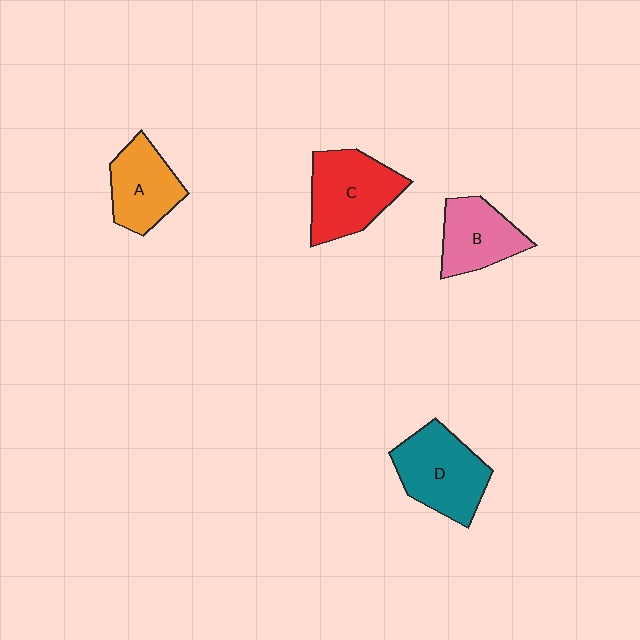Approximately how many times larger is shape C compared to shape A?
Approximately 1.3 times.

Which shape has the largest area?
Shape C (red).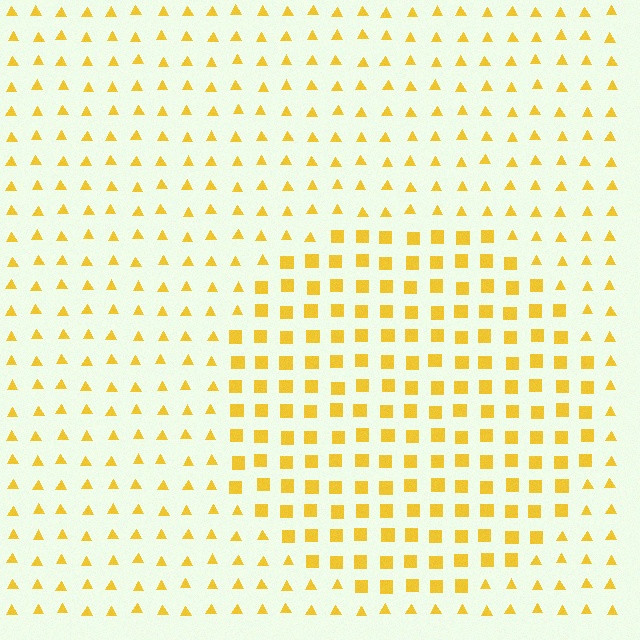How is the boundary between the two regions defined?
The boundary is defined by a change in element shape: squares inside vs. triangles outside. All elements share the same color and spacing.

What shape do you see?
I see a circle.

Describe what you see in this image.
The image is filled with small yellow elements arranged in a uniform grid. A circle-shaped region contains squares, while the surrounding area contains triangles. The boundary is defined purely by the change in element shape.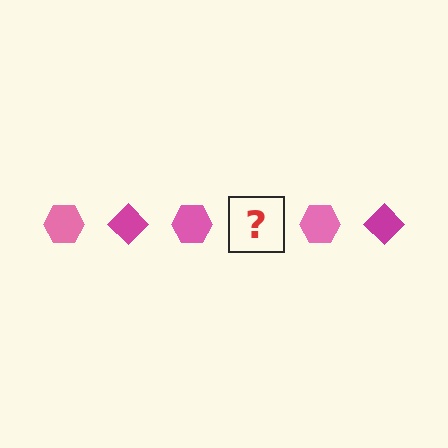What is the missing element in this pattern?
The missing element is a magenta diamond.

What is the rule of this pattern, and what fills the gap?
The rule is that the pattern alternates between pink hexagon and magenta diamond. The gap should be filled with a magenta diamond.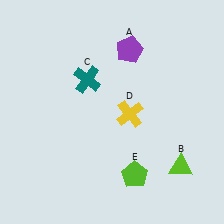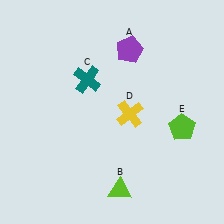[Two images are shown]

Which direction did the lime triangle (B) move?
The lime triangle (B) moved left.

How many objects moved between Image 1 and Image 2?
2 objects moved between the two images.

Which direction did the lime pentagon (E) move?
The lime pentagon (E) moved up.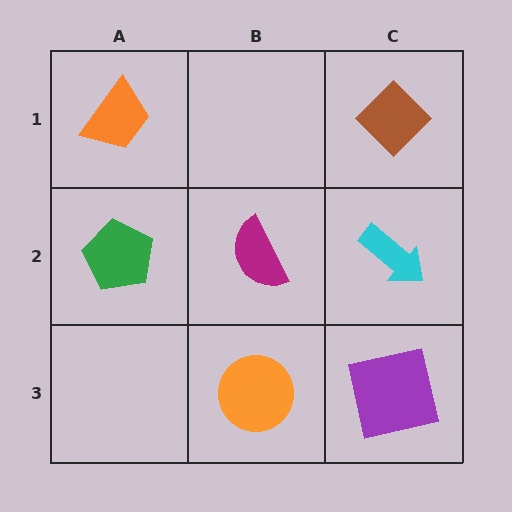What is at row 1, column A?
An orange trapezoid.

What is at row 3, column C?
A purple square.